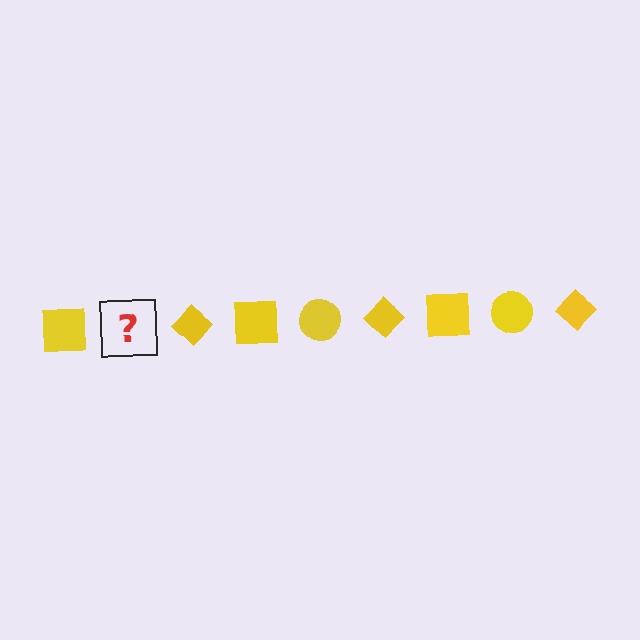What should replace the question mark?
The question mark should be replaced with a yellow circle.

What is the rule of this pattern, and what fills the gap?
The rule is that the pattern cycles through square, circle, diamond shapes in yellow. The gap should be filled with a yellow circle.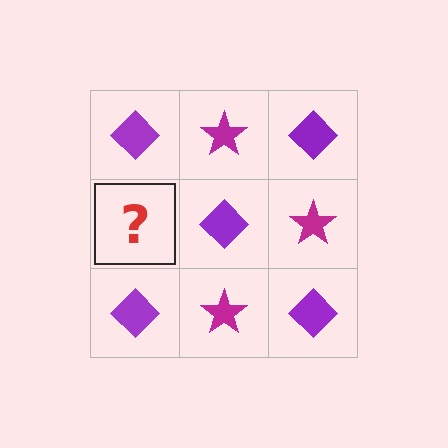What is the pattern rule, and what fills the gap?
The rule is that it alternates purple diamond and magenta star in a checkerboard pattern. The gap should be filled with a magenta star.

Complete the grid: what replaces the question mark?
The question mark should be replaced with a magenta star.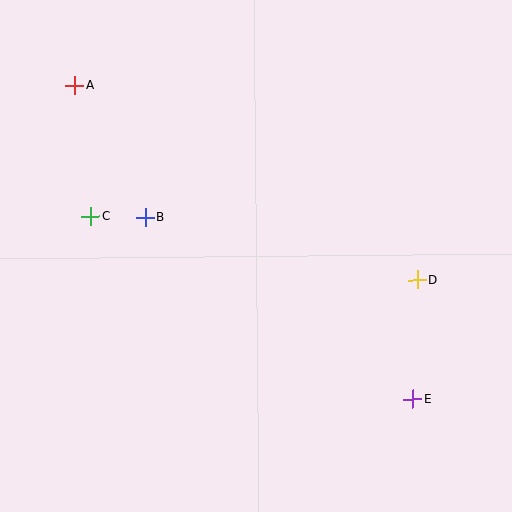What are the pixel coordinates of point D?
Point D is at (417, 280).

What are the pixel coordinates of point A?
Point A is at (75, 85).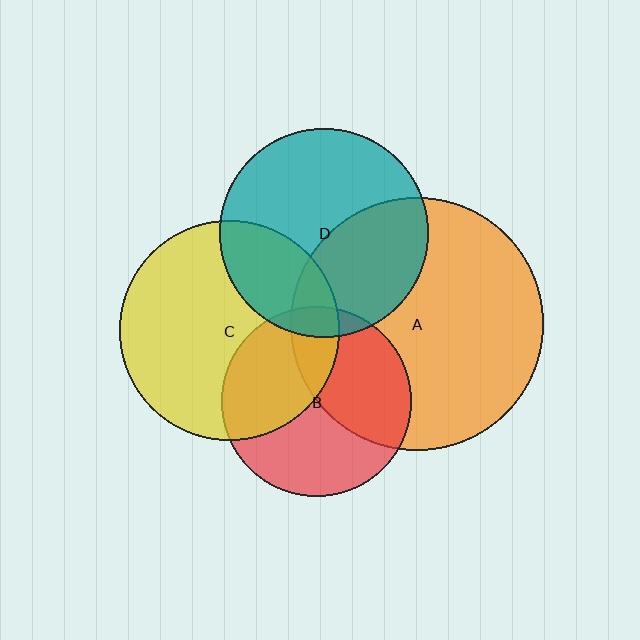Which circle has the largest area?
Circle A (orange).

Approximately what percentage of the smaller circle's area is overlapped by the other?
Approximately 25%.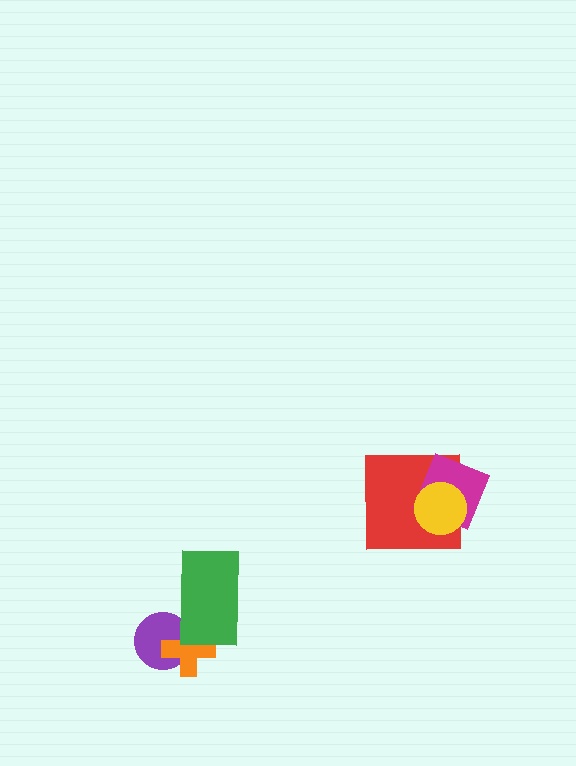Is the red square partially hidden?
Yes, it is partially covered by another shape.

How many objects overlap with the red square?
2 objects overlap with the red square.